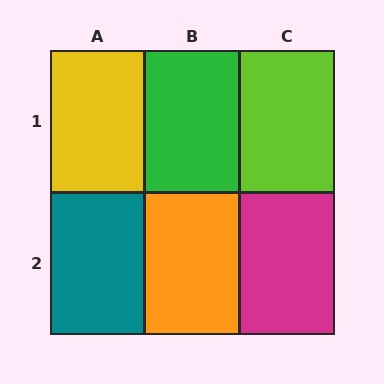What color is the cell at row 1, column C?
Lime.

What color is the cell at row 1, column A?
Yellow.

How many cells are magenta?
1 cell is magenta.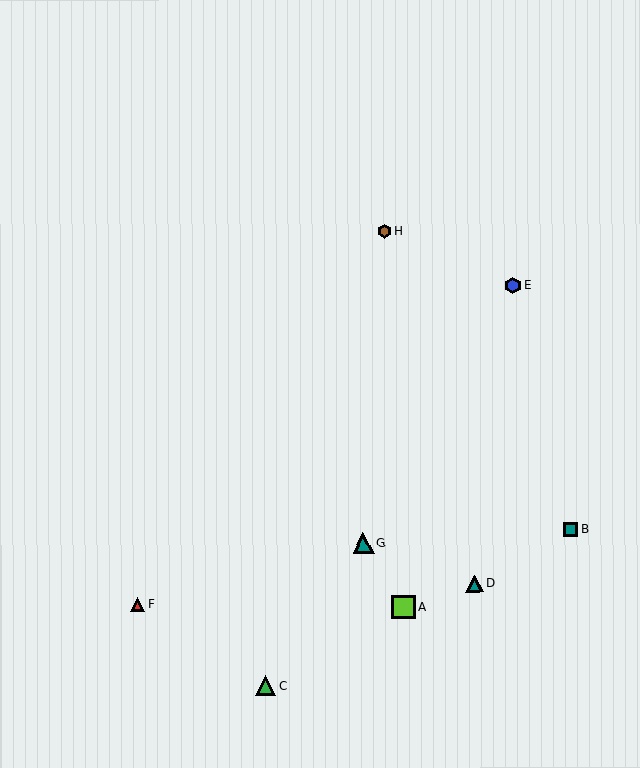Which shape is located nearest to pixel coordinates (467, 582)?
The teal triangle (labeled D) at (474, 584) is nearest to that location.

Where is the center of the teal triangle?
The center of the teal triangle is at (474, 584).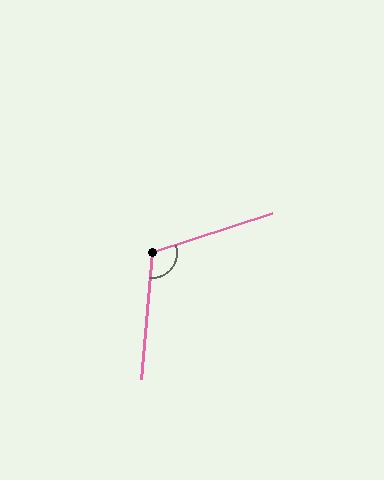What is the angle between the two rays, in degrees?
Approximately 113 degrees.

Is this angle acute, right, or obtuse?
It is obtuse.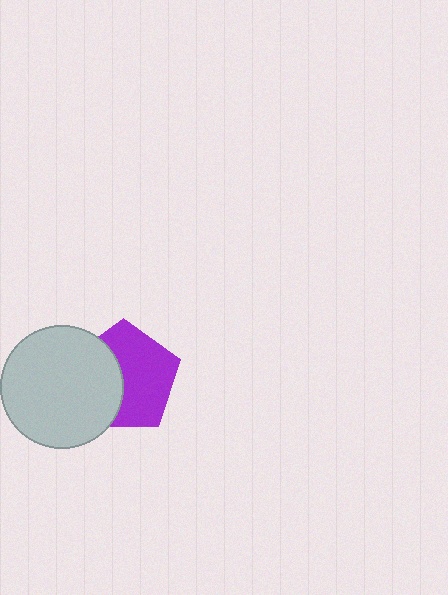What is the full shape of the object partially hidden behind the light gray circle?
The partially hidden object is a purple pentagon.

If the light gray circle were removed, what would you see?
You would see the complete purple pentagon.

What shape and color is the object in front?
The object in front is a light gray circle.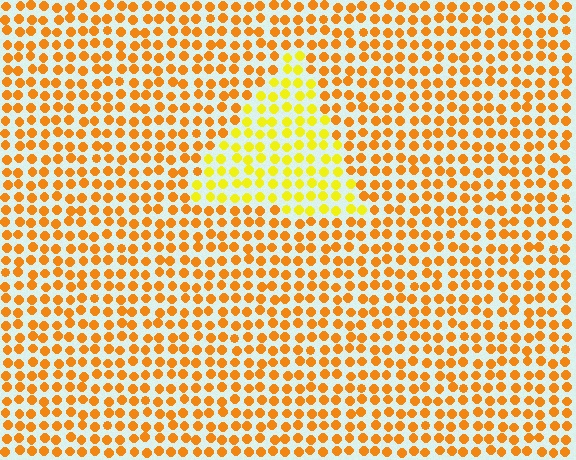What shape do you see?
I see a triangle.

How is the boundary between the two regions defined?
The boundary is defined purely by a slight shift in hue (about 30 degrees). Spacing, size, and orientation are identical on both sides.